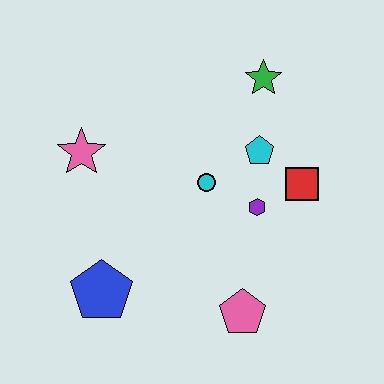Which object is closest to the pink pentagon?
The purple hexagon is closest to the pink pentagon.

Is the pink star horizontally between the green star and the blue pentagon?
No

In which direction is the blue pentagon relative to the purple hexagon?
The blue pentagon is to the left of the purple hexagon.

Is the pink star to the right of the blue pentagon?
No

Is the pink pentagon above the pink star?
No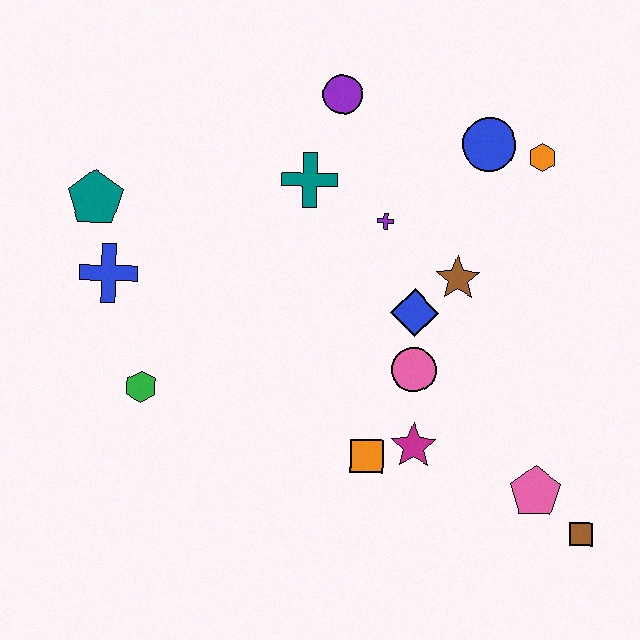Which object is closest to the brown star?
The blue diamond is closest to the brown star.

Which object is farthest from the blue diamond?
The teal pentagon is farthest from the blue diamond.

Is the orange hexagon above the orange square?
Yes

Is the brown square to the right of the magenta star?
Yes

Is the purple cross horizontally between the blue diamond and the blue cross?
Yes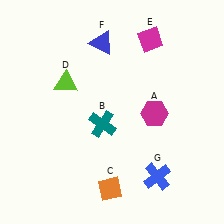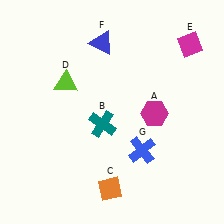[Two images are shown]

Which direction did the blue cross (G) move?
The blue cross (G) moved up.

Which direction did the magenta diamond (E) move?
The magenta diamond (E) moved right.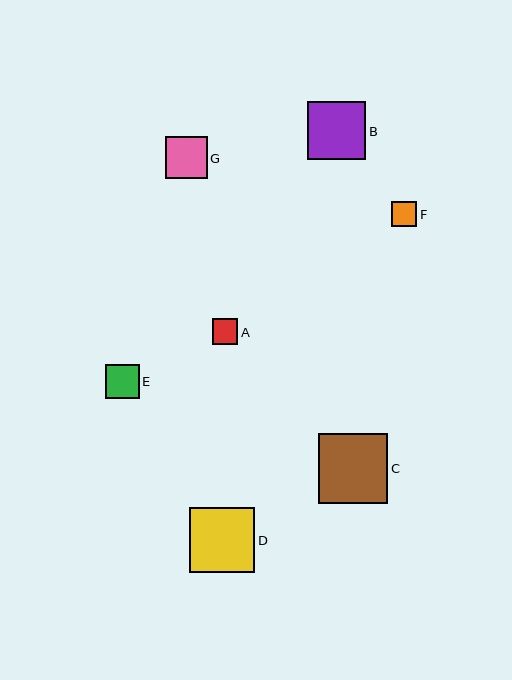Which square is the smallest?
Square F is the smallest with a size of approximately 25 pixels.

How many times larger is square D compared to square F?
Square D is approximately 2.6 times the size of square F.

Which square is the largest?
Square C is the largest with a size of approximately 70 pixels.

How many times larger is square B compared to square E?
Square B is approximately 1.7 times the size of square E.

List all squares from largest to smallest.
From largest to smallest: C, D, B, G, E, A, F.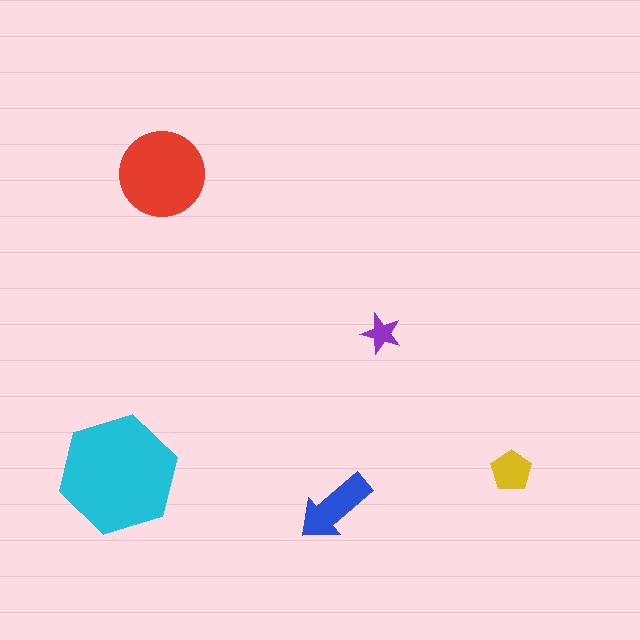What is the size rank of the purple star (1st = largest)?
5th.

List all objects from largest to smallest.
The cyan hexagon, the red circle, the blue arrow, the yellow pentagon, the purple star.